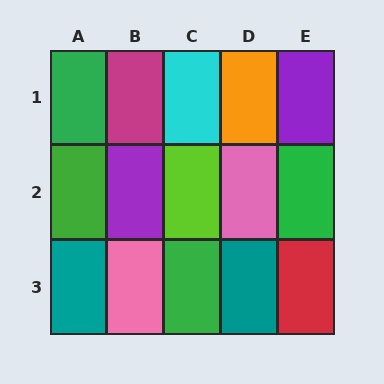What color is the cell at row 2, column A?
Green.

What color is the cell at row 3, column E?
Red.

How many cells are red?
1 cell is red.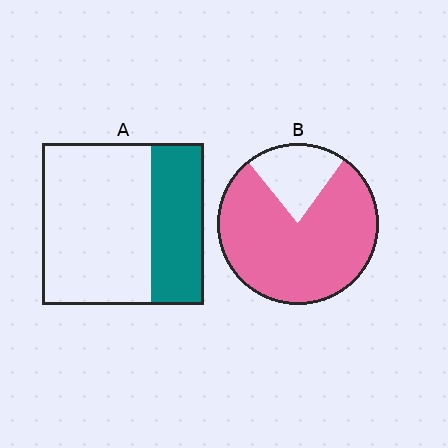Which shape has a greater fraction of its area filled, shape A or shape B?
Shape B.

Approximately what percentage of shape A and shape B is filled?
A is approximately 35% and B is approximately 80%.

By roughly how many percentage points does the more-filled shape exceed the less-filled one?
By roughly 45 percentage points (B over A).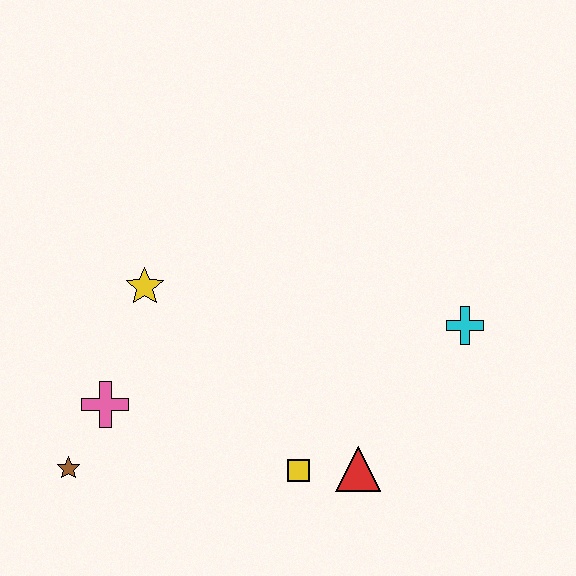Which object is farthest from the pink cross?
The cyan cross is farthest from the pink cross.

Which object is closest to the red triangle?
The yellow square is closest to the red triangle.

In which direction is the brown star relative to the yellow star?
The brown star is below the yellow star.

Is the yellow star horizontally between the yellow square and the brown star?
Yes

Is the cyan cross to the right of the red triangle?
Yes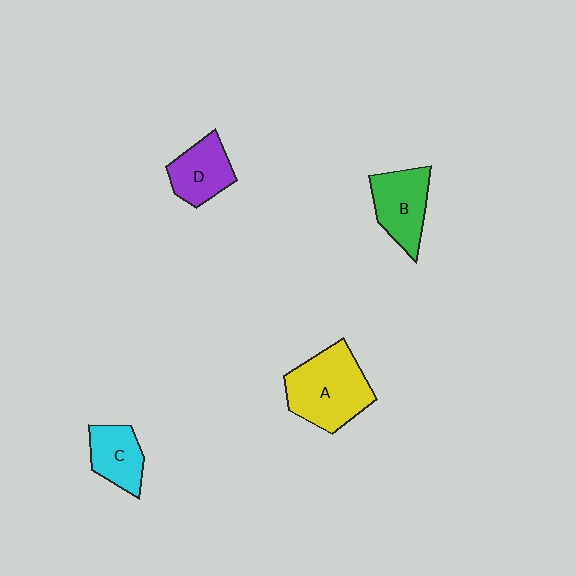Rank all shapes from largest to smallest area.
From largest to smallest: A (yellow), B (green), D (purple), C (cyan).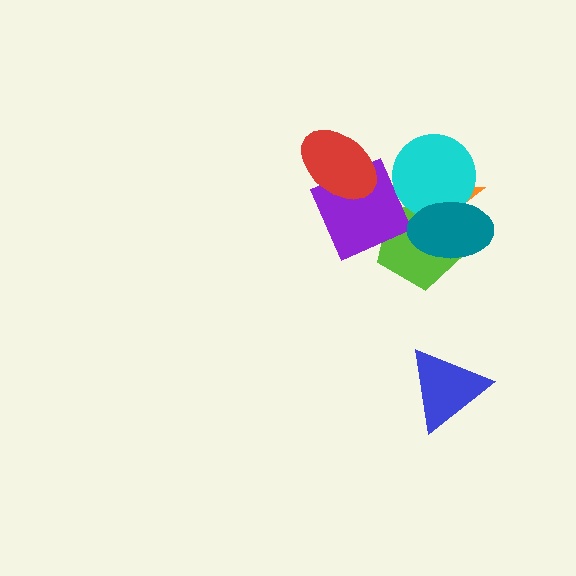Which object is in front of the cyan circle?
The teal ellipse is in front of the cyan circle.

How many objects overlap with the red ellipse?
1 object overlaps with the red ellipse.